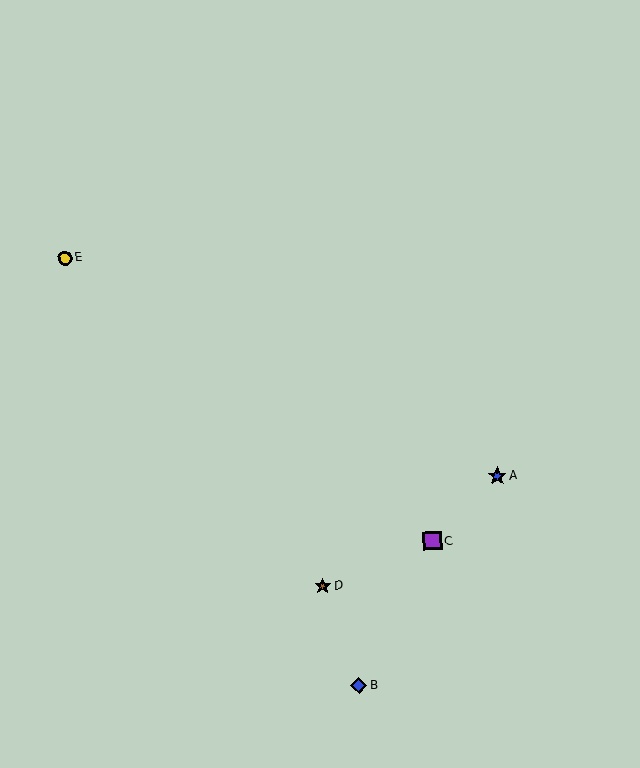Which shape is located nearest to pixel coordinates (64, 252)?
The yellow circle (labeled E) at (65, 258) is nearest to that location.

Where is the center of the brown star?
The center of the brown star is at (323, 586).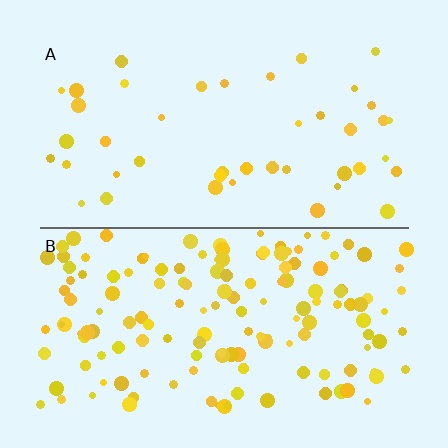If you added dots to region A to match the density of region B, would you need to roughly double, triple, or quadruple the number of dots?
Approximately triple.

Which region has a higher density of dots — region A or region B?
B (the bottom).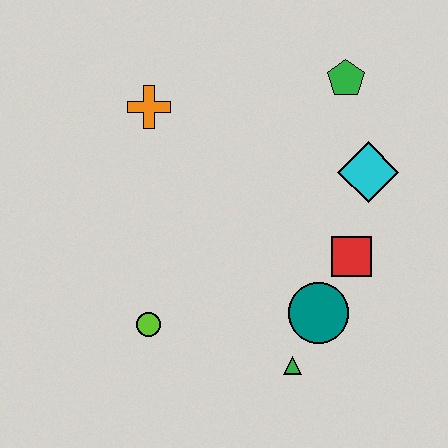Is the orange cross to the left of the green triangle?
Yes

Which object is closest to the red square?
The teal circle is closest to the red square.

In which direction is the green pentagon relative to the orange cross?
The green pentagon is to the right of the orange cross.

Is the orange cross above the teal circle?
Yes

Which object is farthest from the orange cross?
The green triangle is farthest from the orange cross.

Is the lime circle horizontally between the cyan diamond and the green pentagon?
No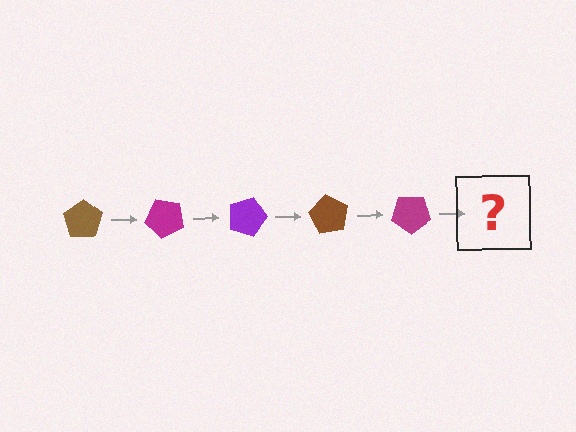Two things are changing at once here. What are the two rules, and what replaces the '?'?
The two rules are that it rotates 45 degrees each step and the color cycles through brown, magenta, and purple. The '?' should be a purple pentagon, rotated 225 degrees from the start.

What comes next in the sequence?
The next element should be a purple pentagon, rotated 225 degrees from the start.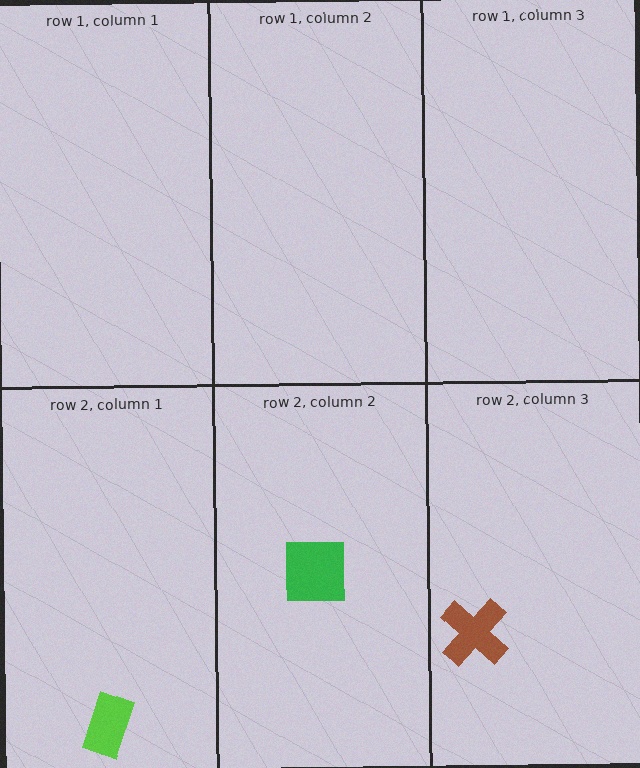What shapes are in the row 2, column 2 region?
The green square.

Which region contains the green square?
The row 2, column 2 region.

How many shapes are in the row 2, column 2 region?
1.